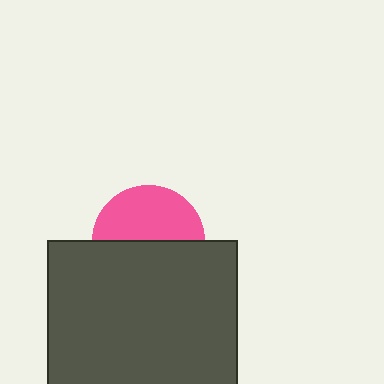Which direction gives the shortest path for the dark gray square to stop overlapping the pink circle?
Moving down gives the shortest separation.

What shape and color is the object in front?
The object in front is a dark gray square.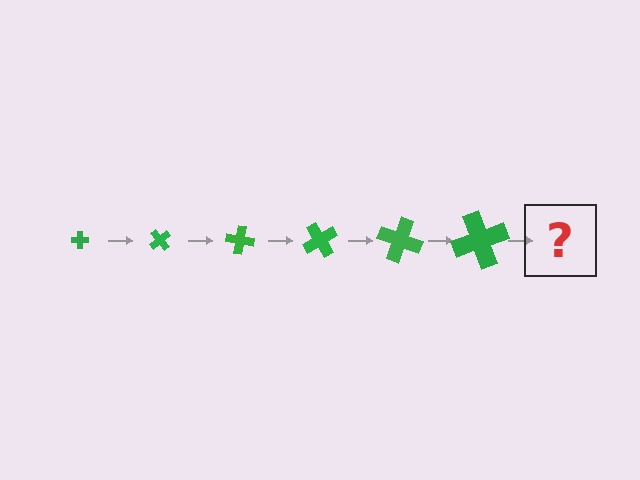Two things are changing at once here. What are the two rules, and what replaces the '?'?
The two rules are that the cross grows larger each step and it rotates 50 degrees each step. The '?' should be a cross, larger than the previous one and rotated 300 degrees from the start.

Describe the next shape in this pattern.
It should be a cross, larger than the previous one and rotated 300 degrees from the start.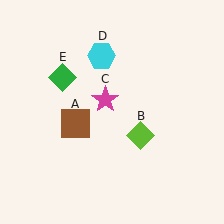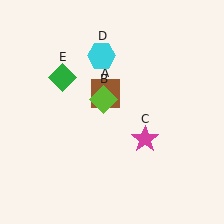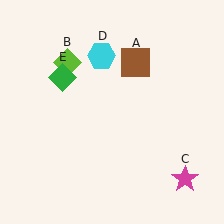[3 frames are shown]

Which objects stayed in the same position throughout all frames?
Cyan hexagon (object D) and green diamond (object E) remained stationary.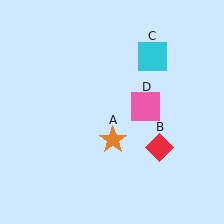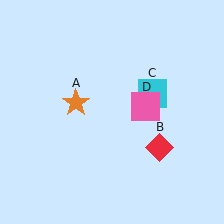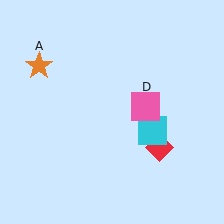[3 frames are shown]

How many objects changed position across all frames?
2 objects changed position: orange star (object A), cyan square (object C).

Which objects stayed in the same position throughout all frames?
Red diamond (object B) and pink square (object D) remained stationary.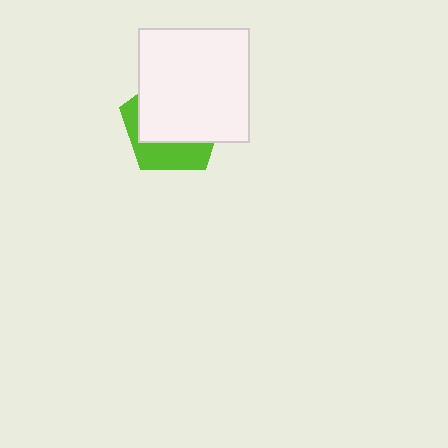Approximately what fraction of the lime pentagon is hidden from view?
Roughly 66% of the lime pentagon is hidden behind the white rectangle.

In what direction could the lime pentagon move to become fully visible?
The lime pentagon could move toward the lower-left. That would shift it out from behind the white rectangle entirely.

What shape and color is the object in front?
The object in front is a white rectangle.